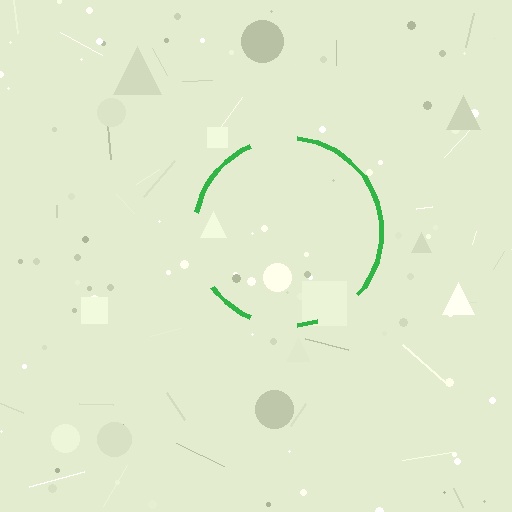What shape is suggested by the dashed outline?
The dashed outline suggests a circle.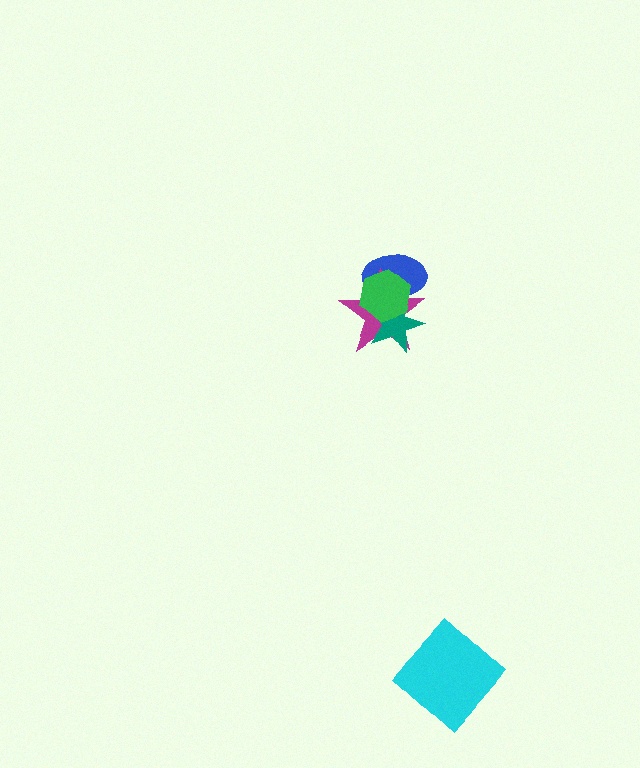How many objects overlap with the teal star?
3 objects overlap with the teal star.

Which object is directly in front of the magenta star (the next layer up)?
The teal star is directly in front of the magenta star.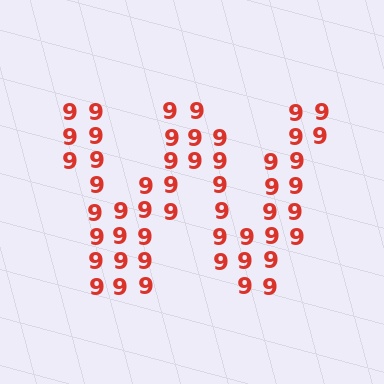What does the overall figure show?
The overall figure shows the letter W.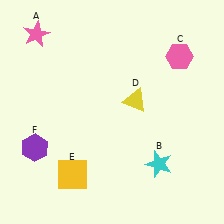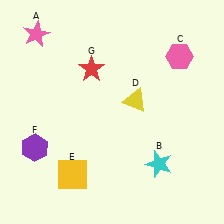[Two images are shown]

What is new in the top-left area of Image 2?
A red star (G) was added in the top-left area of Image 2.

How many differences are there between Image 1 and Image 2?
There is 1 difference between the two images.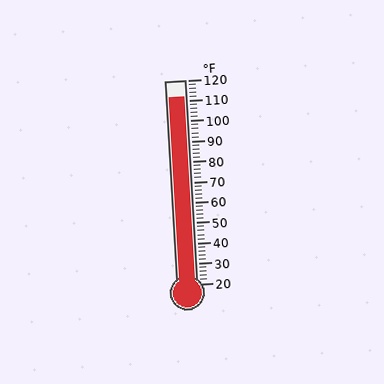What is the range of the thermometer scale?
The thermometer scale ranges from 20°F to 120°F.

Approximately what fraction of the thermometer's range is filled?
The thermometer is filled to approximately 90% of its range.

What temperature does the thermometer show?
The thermometer shows approximately 112°F.